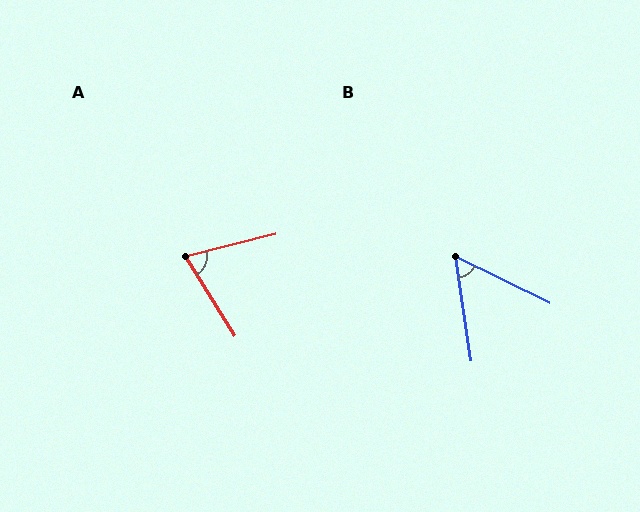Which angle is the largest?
A, at approximately 72 degrees.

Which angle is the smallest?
B, at approximately 55 degrees.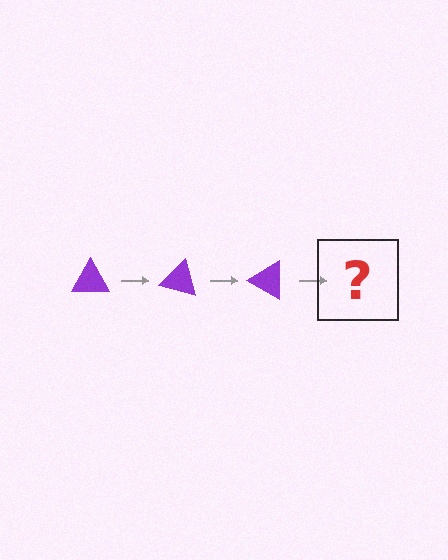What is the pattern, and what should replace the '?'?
The pattern is that the triangle rotates 15 degrees each step. The '?' should be a purple triangle rotated 45 degrees.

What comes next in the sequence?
The next element should be a purple triangle rotated 45 degrees.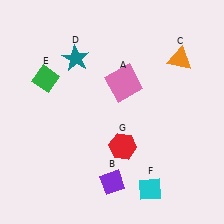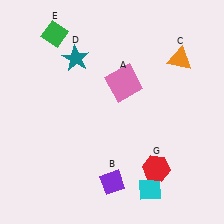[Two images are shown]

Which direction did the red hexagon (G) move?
The red hexagon (G) moved right.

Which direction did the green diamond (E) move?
The green diamond (E) moved up.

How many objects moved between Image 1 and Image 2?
2 objects moved between the two images.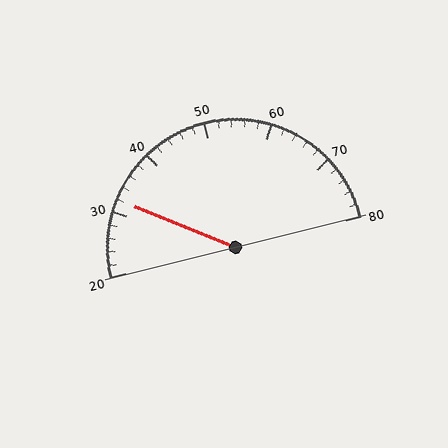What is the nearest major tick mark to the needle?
The nearest major tick mark is 30.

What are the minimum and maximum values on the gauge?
The gauge ranges from 20 to 80.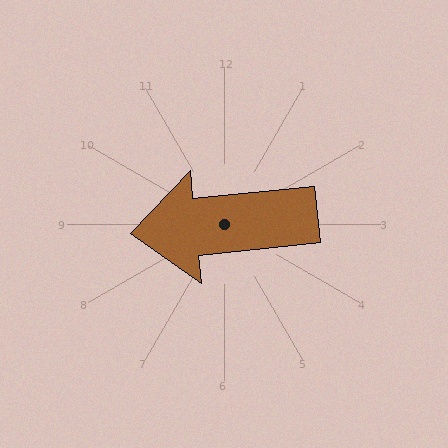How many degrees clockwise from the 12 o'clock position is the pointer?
Approximately 264 degrees.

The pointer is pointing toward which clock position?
Roughly 9 o'clock.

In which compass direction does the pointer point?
West.